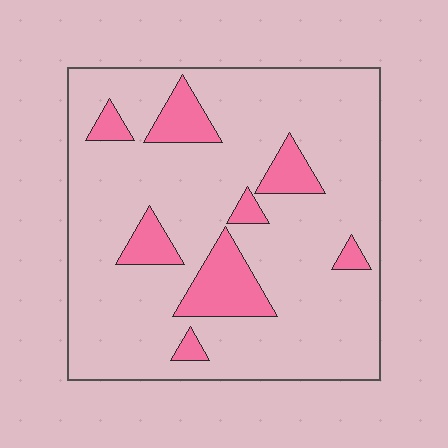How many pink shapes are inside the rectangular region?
8.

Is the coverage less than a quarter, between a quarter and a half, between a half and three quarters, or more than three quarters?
Less than a quarter.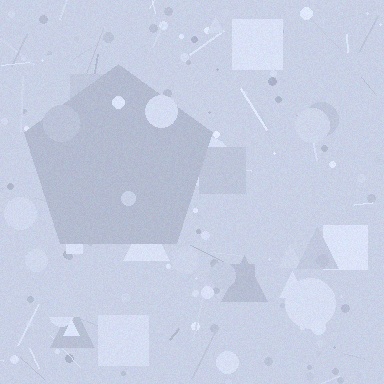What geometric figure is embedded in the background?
A pentagon is embedded in the background.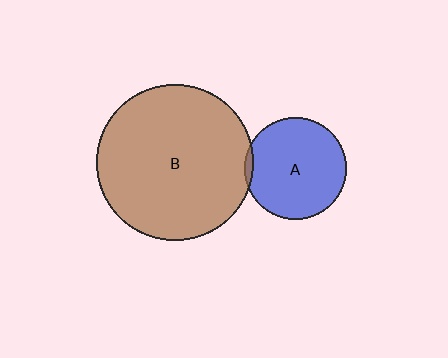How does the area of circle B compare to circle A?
Approximately 2.4 times.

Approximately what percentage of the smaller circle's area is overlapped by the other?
Approximately 5%.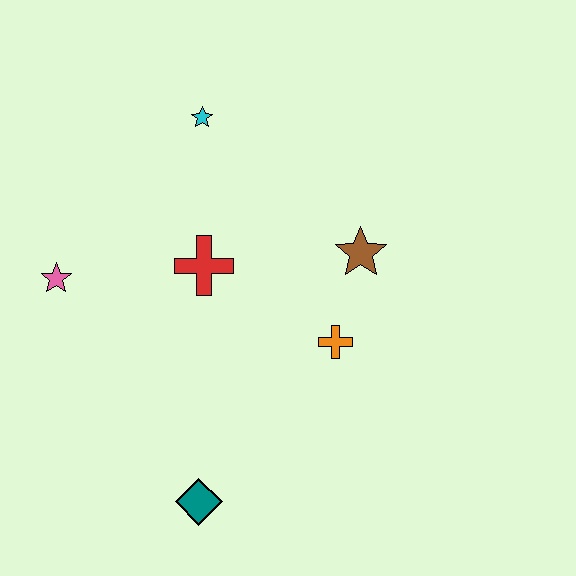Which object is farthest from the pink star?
The brown star is farthest from the pink star.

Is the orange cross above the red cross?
No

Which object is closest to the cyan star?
The red cross is closest to the cyan star.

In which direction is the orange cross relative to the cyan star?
The orange cross is below the cyan star.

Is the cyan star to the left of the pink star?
No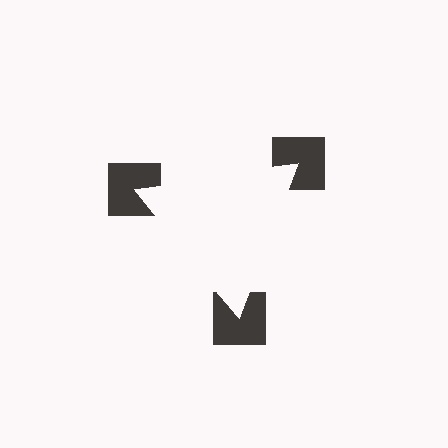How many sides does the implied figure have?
3 sides.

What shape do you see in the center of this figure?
An illusory triangle — its edges are inferred from the aligned wedge cuts in the notched squares, not physically drawn.